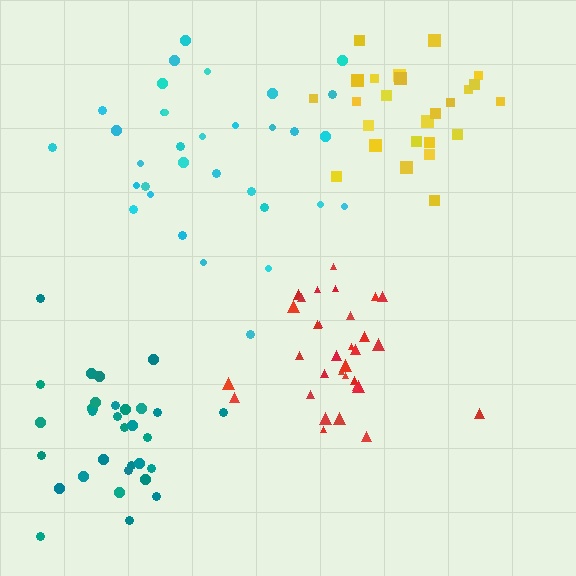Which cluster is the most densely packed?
Red.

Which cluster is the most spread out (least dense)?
Cyan.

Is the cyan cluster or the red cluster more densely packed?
Red.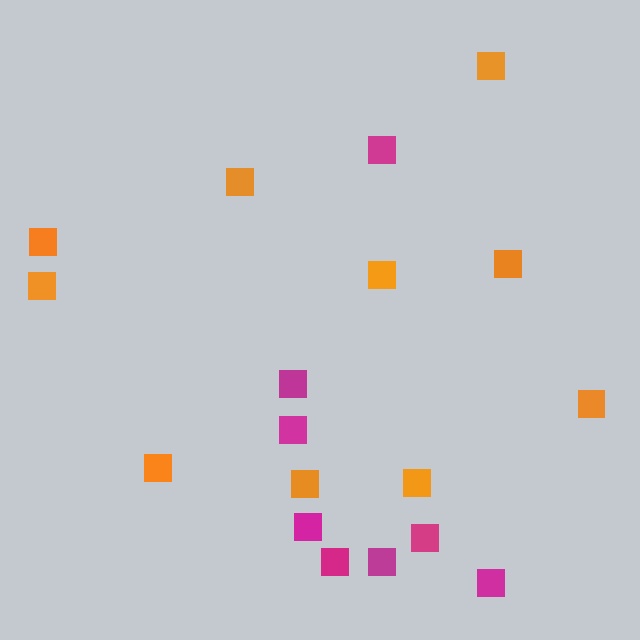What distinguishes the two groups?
There are 2 groups: one group of magenta squares (8) and one group of orange squares (10).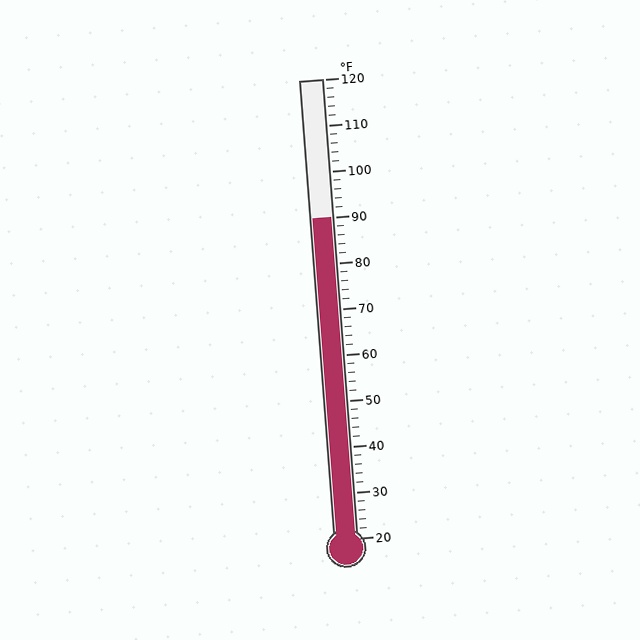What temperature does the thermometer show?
The thermometer shows approximately 90°F.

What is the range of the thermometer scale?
The thermometer scale ranges from 20°F to 120°F.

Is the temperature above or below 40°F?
The temperature is above 40°F.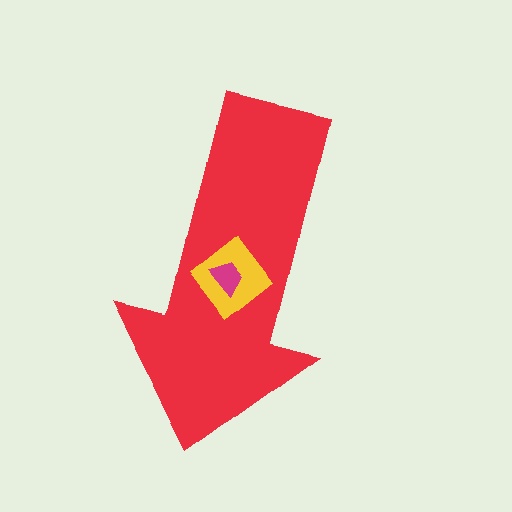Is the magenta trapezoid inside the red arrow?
Yes.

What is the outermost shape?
The red arrow.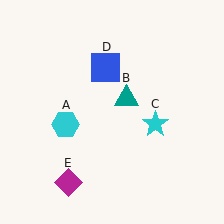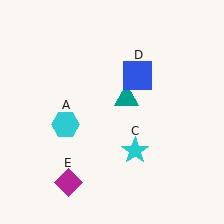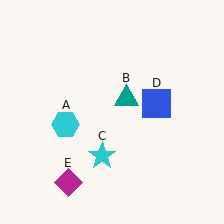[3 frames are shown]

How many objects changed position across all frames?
2 objects changed position: cyan star (object C), blue square (object D).